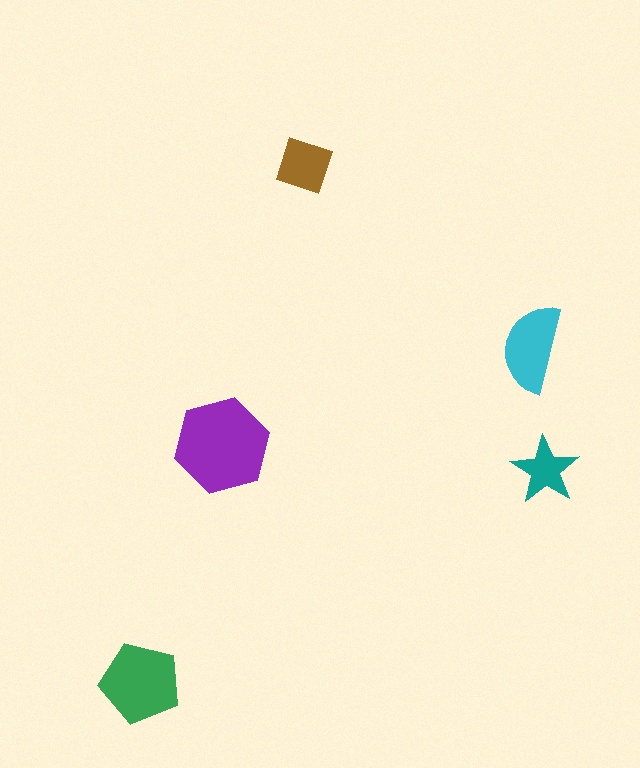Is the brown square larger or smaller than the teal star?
Larger.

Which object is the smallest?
The teal star.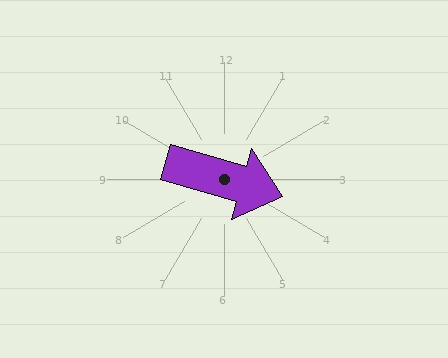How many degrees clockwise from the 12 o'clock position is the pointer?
Approximately 106 degrees.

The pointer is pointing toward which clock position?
Roughly 4 o'clock.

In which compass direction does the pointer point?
East.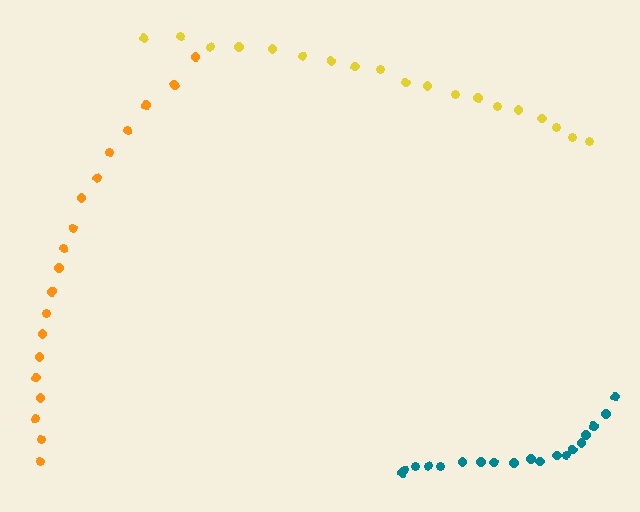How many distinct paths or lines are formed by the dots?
There are 3 distinct paths.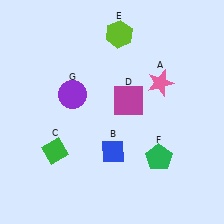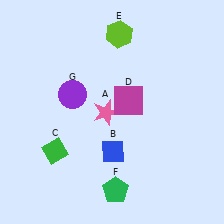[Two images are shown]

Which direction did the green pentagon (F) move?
The green pentagon (F) moved left.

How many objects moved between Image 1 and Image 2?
2 objects moved between the two images.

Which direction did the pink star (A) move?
The pink star (A) moved left.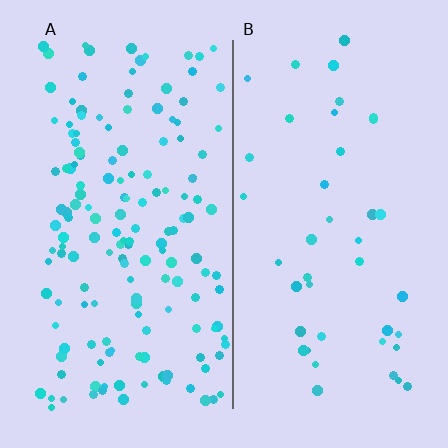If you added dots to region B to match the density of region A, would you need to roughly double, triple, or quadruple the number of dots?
Approximately quadruple.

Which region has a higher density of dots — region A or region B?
A (the left).